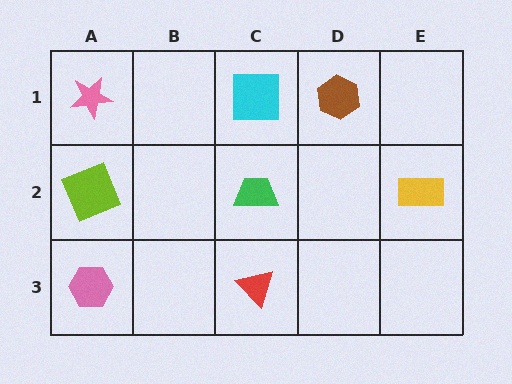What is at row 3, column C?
A red triangle.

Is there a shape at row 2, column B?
No, that cell is empty.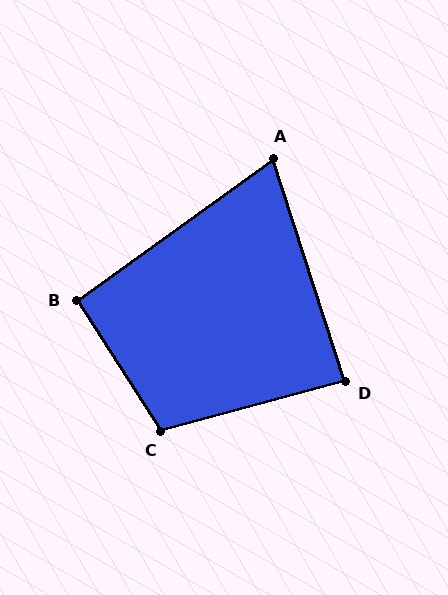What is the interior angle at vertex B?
Approximately 93 degrees (approximately right).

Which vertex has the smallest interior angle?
A, at approximately 72 degrees.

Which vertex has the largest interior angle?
C, at approximately 108 degrees.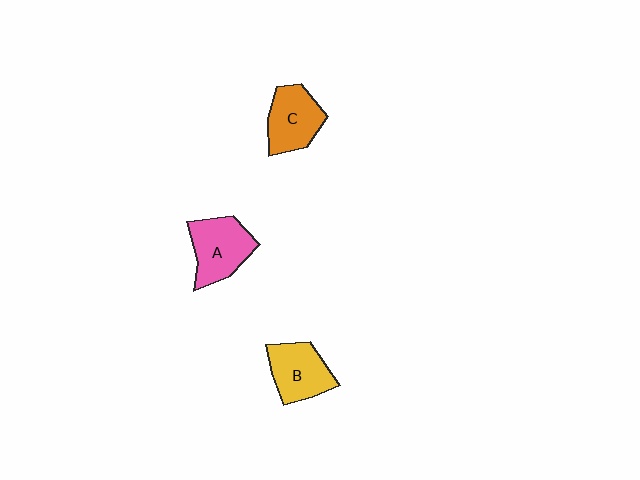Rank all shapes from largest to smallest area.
From largest to smallest: A (pink), C (orange), B (yellow).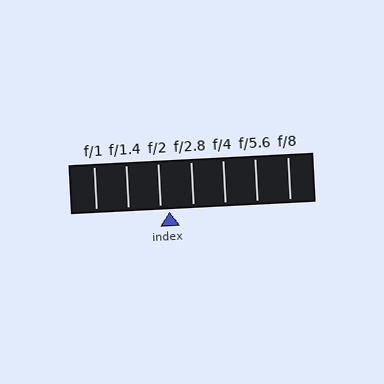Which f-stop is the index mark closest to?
The index mark is closest to f/2.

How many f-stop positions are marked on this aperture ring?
There are 7 f-stop positions marked.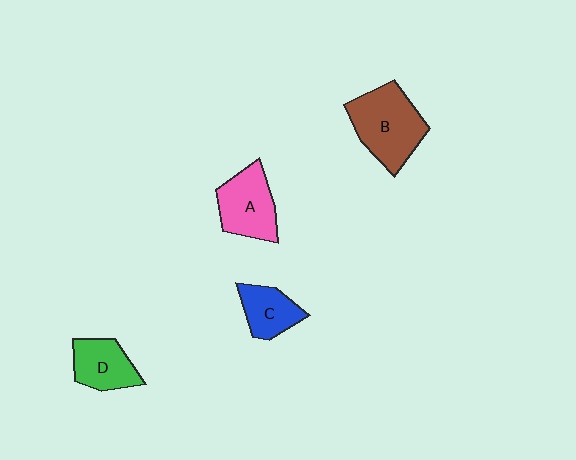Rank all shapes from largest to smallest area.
From largest to smallest: B (brown), A (pink), D (green), C (blue).